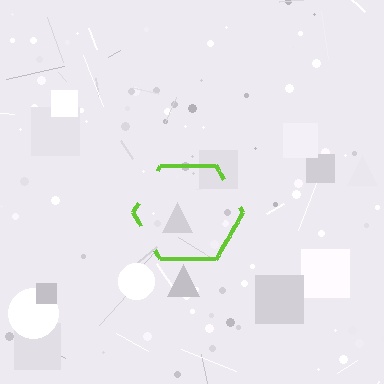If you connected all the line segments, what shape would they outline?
They would outline a hexagon.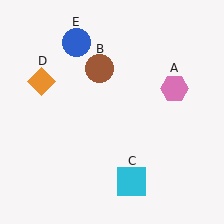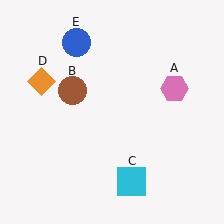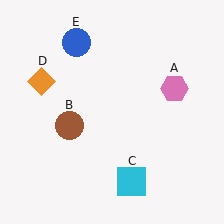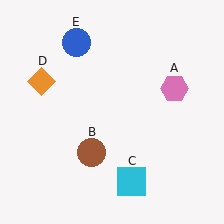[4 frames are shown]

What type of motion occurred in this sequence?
The brown circle (object B) rotated counterclockwise around the center of the scene.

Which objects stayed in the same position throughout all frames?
Pink hexagon (object A) and cyan square (object C) and orange diamond (object D) and blue circle (object E) remained stationary.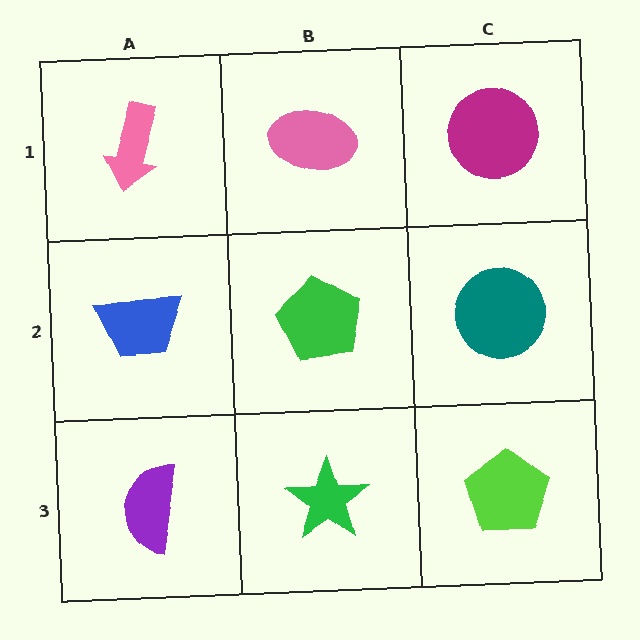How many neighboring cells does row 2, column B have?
4.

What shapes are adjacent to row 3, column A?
A blue trapezoid (row 2, column A), a green star (row 3, column B).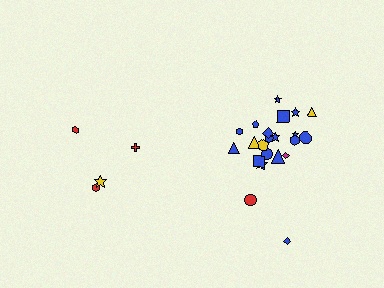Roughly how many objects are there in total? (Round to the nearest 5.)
Roughly 25 objects in total.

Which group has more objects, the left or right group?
The right group.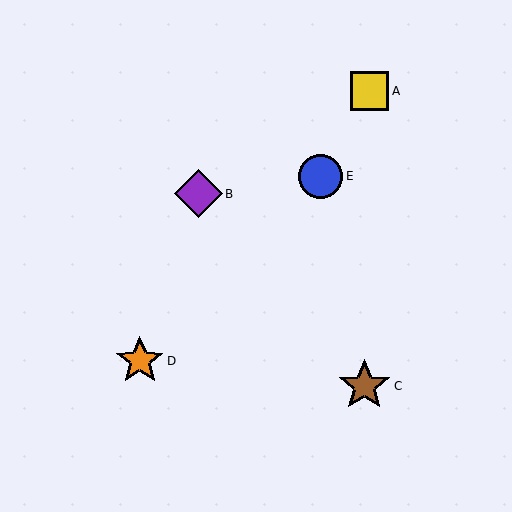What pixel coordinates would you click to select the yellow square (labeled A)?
Click at (369, 91) to select the yellow square A.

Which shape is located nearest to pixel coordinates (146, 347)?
The orange star (labeled D) at (140, 361) is nearest to that location.